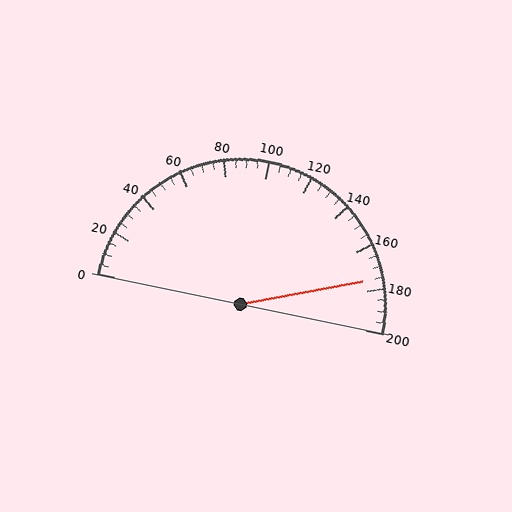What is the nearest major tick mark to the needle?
The nearest major tick mark is 180.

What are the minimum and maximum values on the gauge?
The gauge ranges from 0 to 200.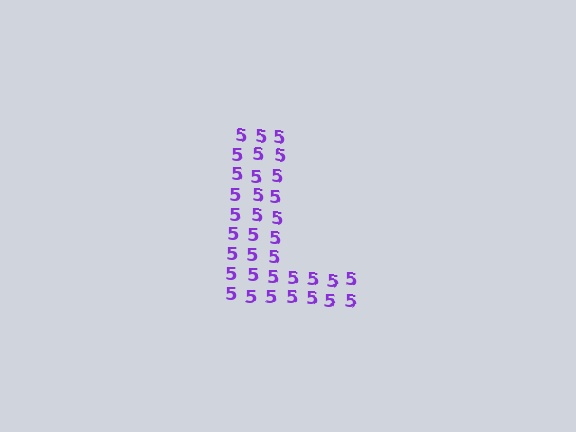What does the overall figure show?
The overall figure shows the letter L.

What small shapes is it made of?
It is made of small digit 5's.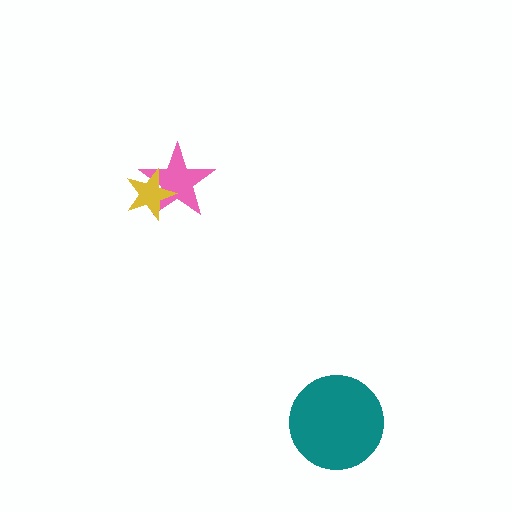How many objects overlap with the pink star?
1 object overlaps with the pink star.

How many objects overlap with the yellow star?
1 object overlaps with the yellow star.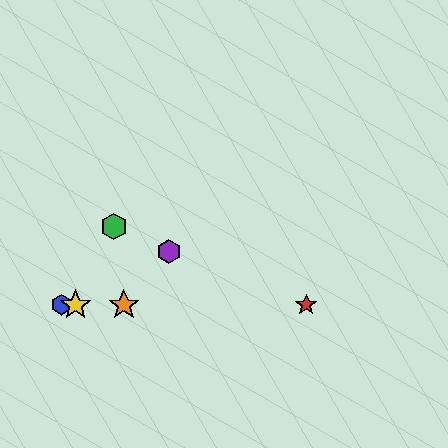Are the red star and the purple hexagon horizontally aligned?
No, the red star is at y≈305 and the purple hexagon is at y≈251.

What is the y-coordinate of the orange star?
The orange star is at y≈305.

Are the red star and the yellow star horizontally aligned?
Yes, both are at y≈305.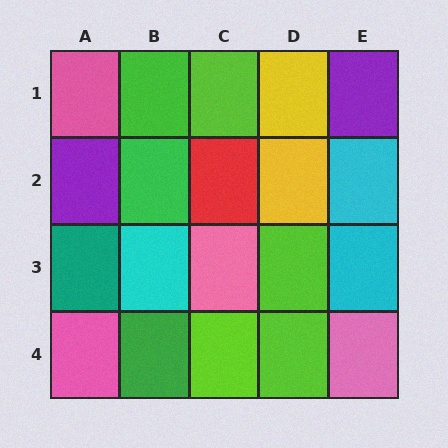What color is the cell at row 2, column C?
Red.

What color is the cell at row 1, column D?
Yellow.